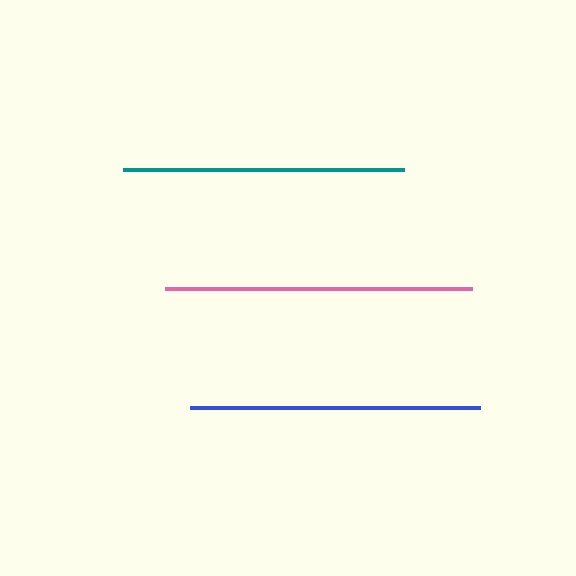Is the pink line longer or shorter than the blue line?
The pink line is longer than the blue line.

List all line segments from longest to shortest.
From longest to shortest: pink, blue, teal.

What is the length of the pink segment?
The pink segment is approximately 308 pixels long.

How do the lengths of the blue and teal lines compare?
The blue and teal lines are approximately the same length.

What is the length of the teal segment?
The teal segment is approximately 281 pixels long.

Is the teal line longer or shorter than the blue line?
The blue line is longer than the teal line.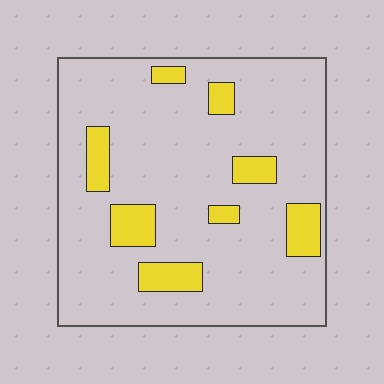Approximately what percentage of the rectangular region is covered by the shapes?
Approximately 15%.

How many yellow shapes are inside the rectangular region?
8.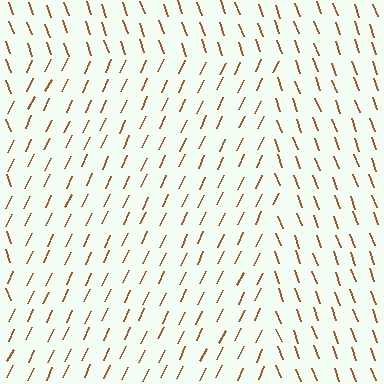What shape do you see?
I see a rectangle.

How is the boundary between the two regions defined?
The boundary is defined purely by a change in line orientation (approximately 45 degrees difference). All lines are the same color and thickness.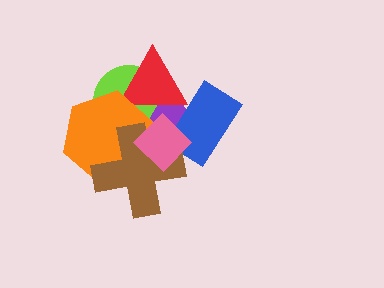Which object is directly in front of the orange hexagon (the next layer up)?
The brown cross is directly in front of the orange hexagon.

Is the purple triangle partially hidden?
Yes, it is partially covered by another shape.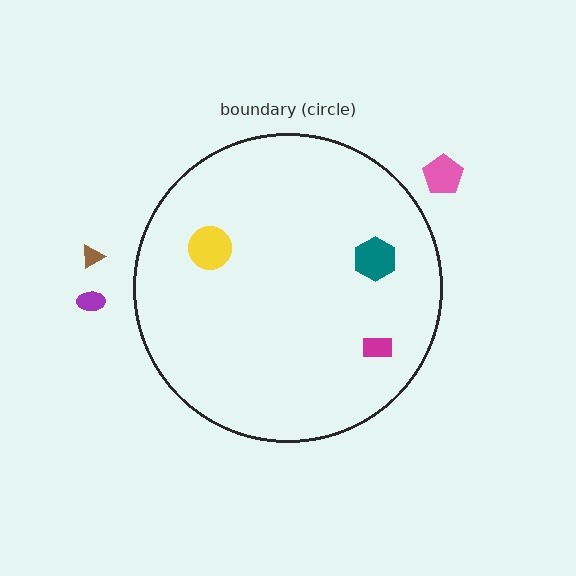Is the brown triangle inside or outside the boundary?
Outside.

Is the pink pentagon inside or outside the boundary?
Outside.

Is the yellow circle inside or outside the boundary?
Inside.